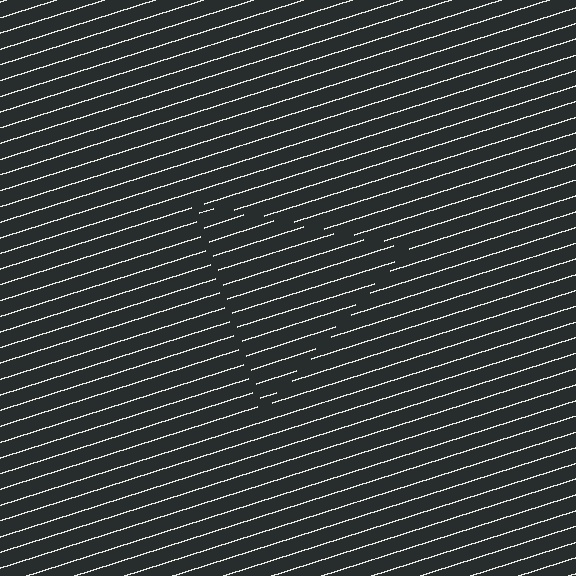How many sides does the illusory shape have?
3 sides — the line-ends trace a triangle.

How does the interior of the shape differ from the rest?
The interior of the shape contains the same grating, shifted by half a period — the contour is defined by the phase discontinuity where line-ends from the inner and outer gratings abut.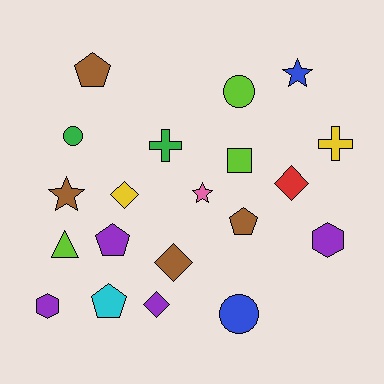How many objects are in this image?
There are 20 objects.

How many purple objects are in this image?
There are 4 purple objects.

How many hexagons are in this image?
There are 2 hexagons.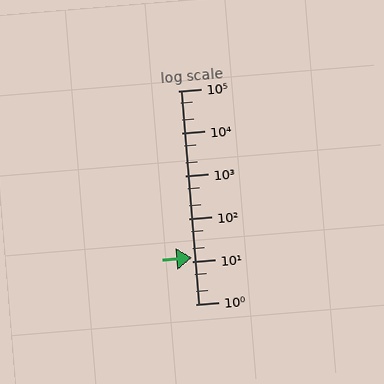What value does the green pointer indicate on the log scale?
The pointer indicates approximately 12.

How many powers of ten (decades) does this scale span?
The scale spans 5 decades, from 1 to 100000.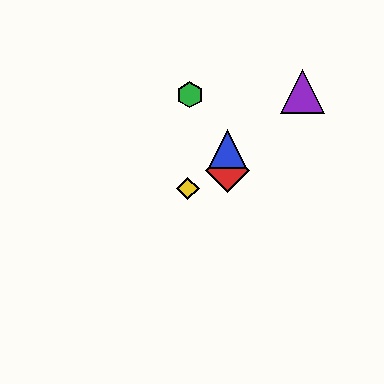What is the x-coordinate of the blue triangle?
The blue triangle is at x≈227.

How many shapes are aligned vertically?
2 shapes (the red diamond, the blue triangle) are aligned vertically.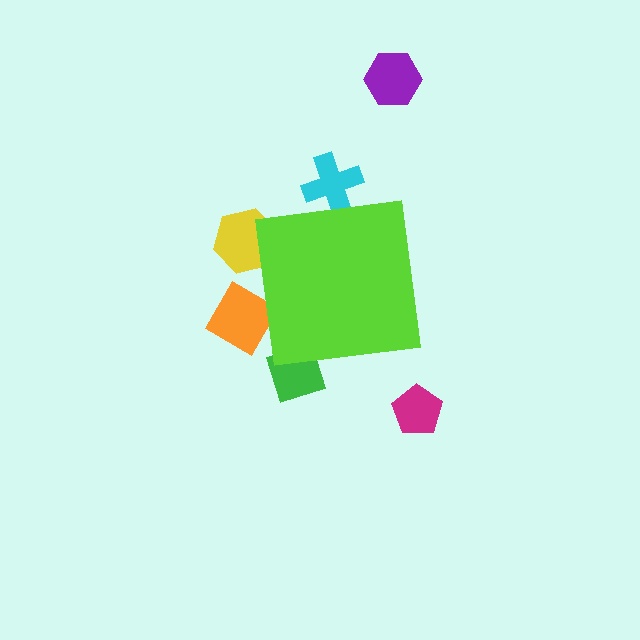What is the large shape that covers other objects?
A lime square.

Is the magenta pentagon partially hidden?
No, the magenta pentagon is fully visible.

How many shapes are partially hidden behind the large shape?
4 shapes are partially hidden.